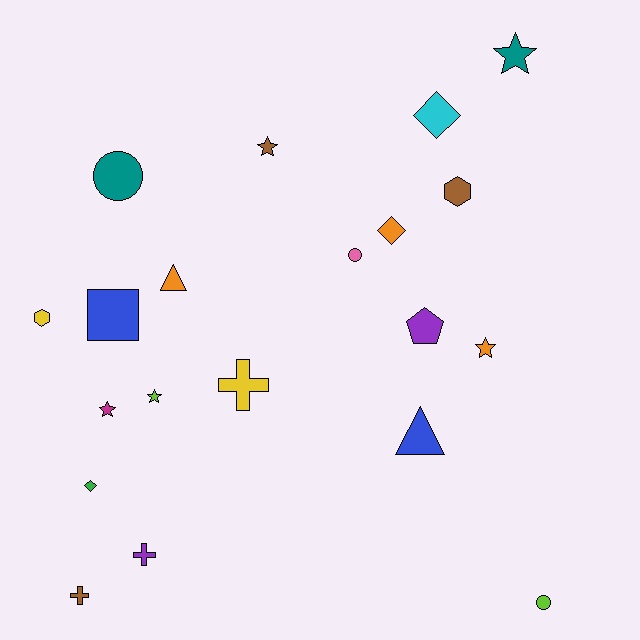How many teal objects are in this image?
There are 2 teal objects.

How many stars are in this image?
There are 5 stars.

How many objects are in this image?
There are 20 objects.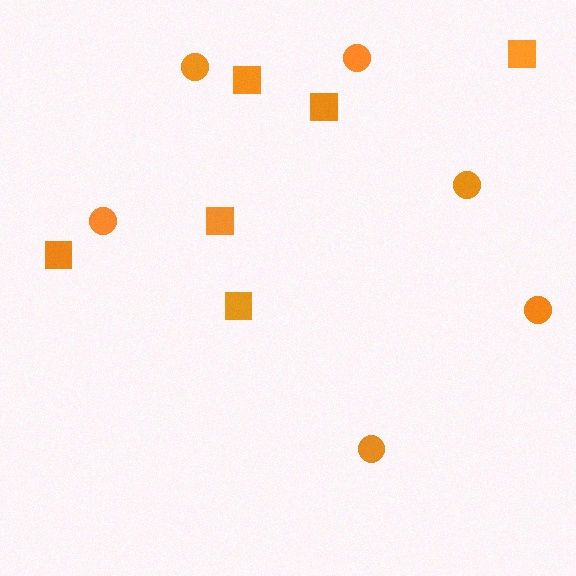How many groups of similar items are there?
There are 2 groups: one group of circles (6) and one group of squares (6).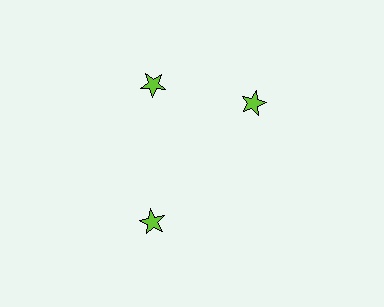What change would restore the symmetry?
The symmetry would be restored by rotating it back into even spacing with its neighbors so that all 3 stars sit at equal angles and equal distance from the center.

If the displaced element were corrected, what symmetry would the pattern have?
It would have 3-fold rotational symmetry — the pattern would map onto itself every 120 degrees.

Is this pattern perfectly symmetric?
No. The 3 lime stars are arranged in a ring, but one element near the 3 o'clock position is rotated out of alignment along the ring, breaking the 3-fold rotational symmetry.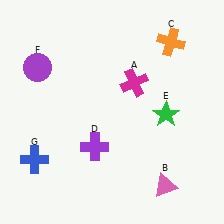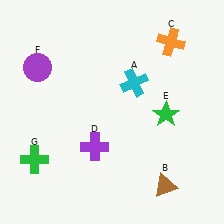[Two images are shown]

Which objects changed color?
A changed from magenta to cyan. B changed from pink to brown. G changed from blue to green.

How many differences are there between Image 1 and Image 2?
There are 3 differences between the two images.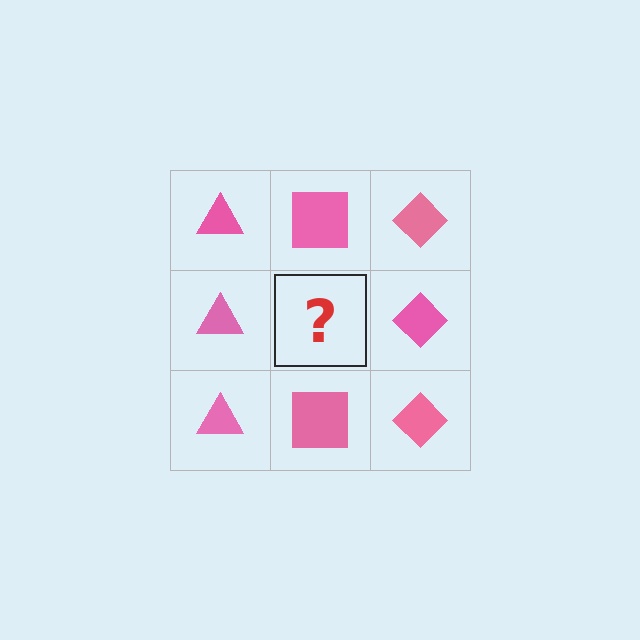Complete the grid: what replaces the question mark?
The question mark should be replaced with a pink square.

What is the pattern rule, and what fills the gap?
The rule is that each column has a consistent shape. The gap should be filled with a pink square.